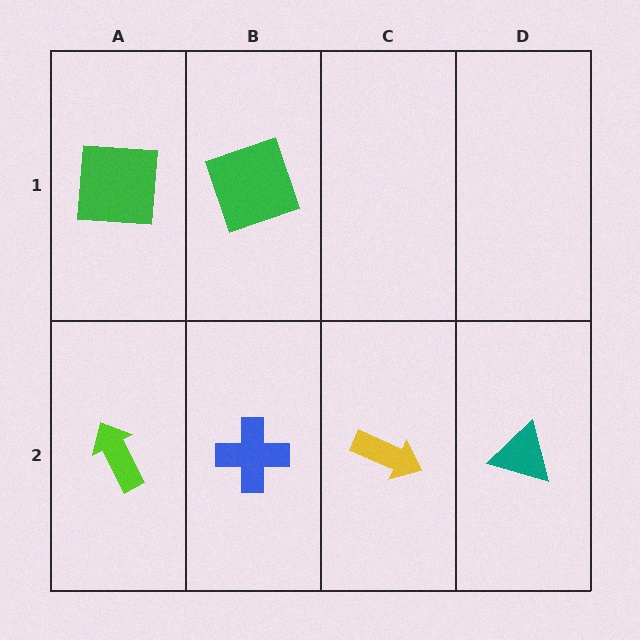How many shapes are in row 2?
4 shapes.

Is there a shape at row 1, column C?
No, that cell is empty.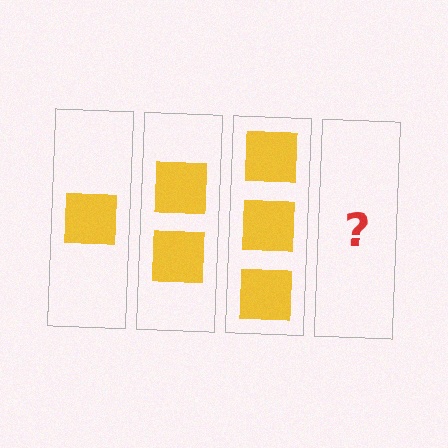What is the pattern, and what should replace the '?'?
The pattern is that each step adds one more square. The '?' should be 4 squares.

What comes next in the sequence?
The next element should be 4 squares.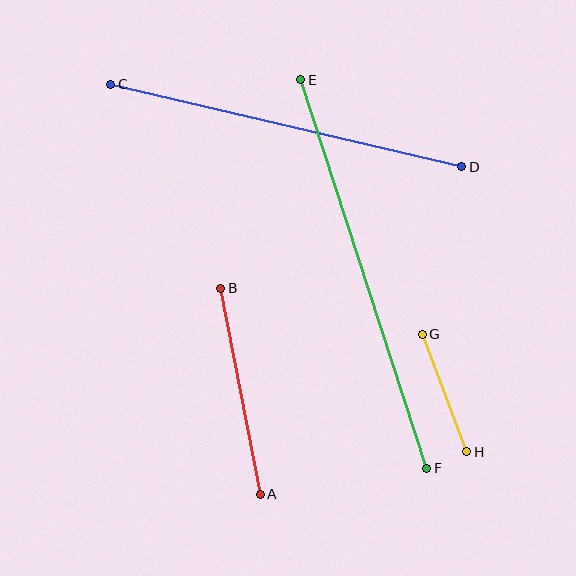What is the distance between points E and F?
The distance is approximately 408 pixels.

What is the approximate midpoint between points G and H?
The midpoint is at approximately (444, 393) pixels.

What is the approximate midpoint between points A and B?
The midpoint is at approximately (240, 391) pixels.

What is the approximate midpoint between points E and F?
The midpoint is at approximately (364, 274) pixels.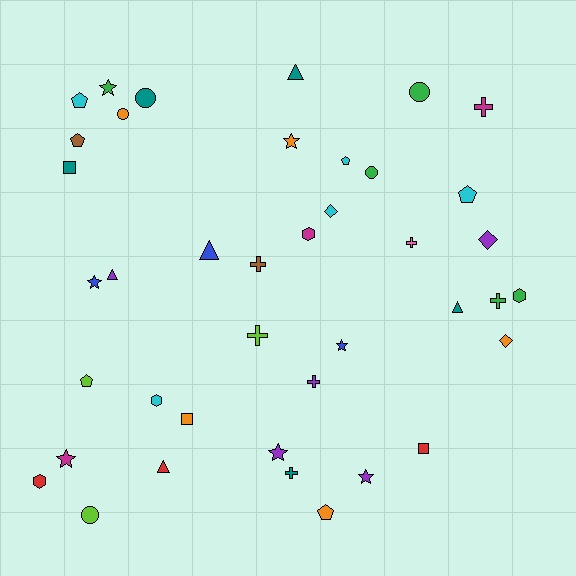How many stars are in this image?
There are 7 stars.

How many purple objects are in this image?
There are 5 purple objects.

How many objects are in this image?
There are 40 objects.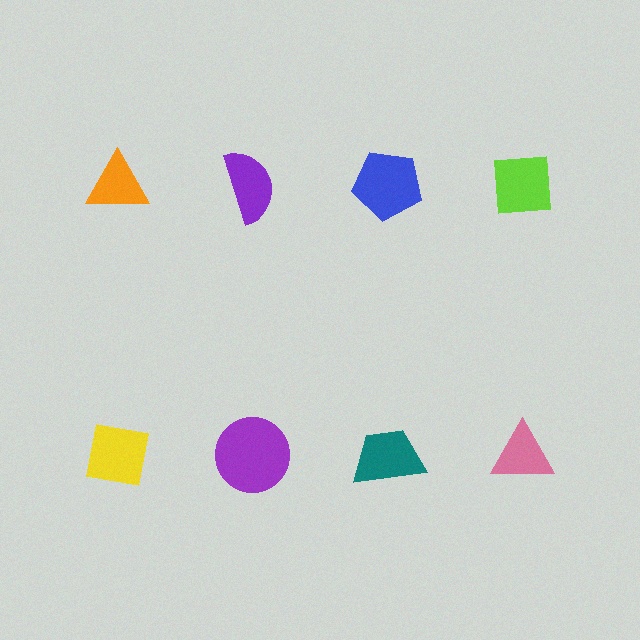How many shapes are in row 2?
4 shapes.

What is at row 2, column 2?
A purple circle.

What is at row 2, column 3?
A teal trapezoid.